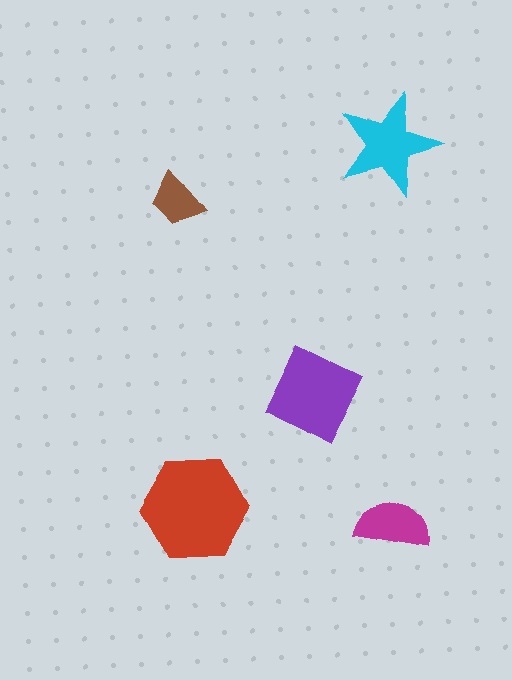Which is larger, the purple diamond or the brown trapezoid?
The purple diamond.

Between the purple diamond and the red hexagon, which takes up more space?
The red hexagon.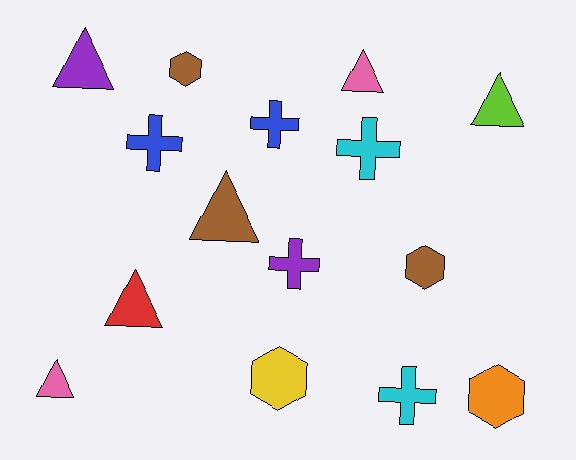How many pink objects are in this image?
There are 2 pink objects.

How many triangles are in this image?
There are 6 triangles.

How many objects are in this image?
There are 15 objects.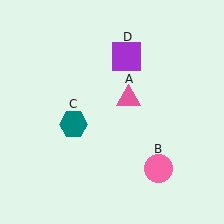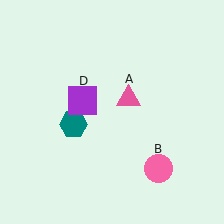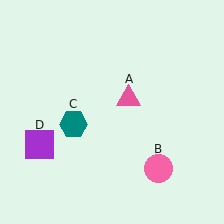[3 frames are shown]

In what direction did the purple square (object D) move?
The purple square (object D) moved down and to the left.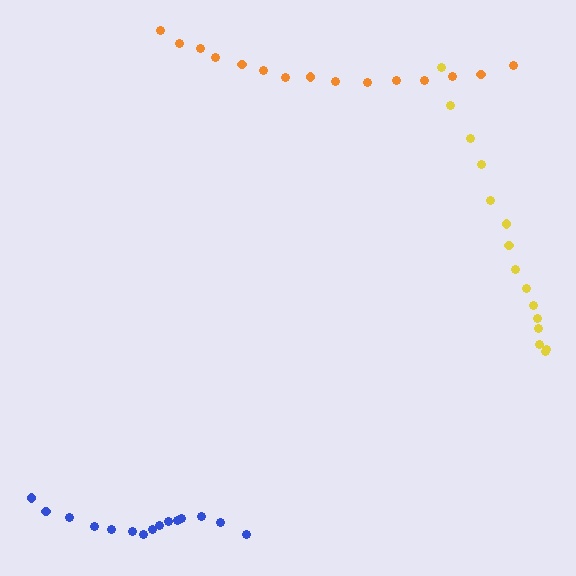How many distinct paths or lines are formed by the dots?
There are 3 distinct paths.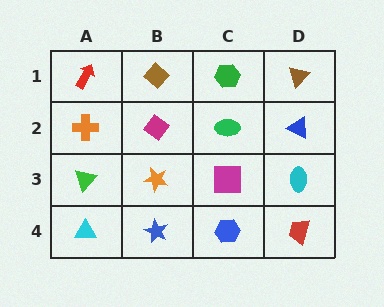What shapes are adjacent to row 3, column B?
A magenta diamond (row 2, column B), a blue star (row 4, column B), a green triangle (row 3, column A), a magenta square (row 3, column C).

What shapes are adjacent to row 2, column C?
A green hexagon (row 1, column C), a magenta square (row 3, column C), a magenta diamond (row 2, column B), a blue triangle (row 2, column D).